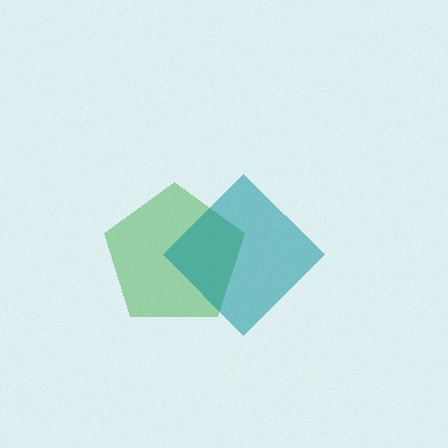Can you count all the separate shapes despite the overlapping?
Yes, there are 2 separate shapes.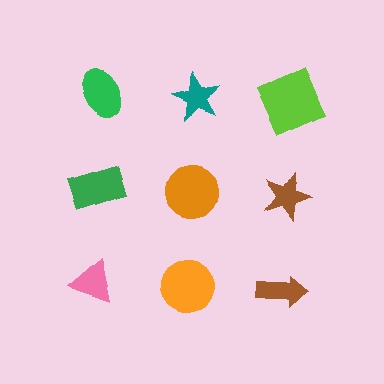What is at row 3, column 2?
An orange circle.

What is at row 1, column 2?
A teal star.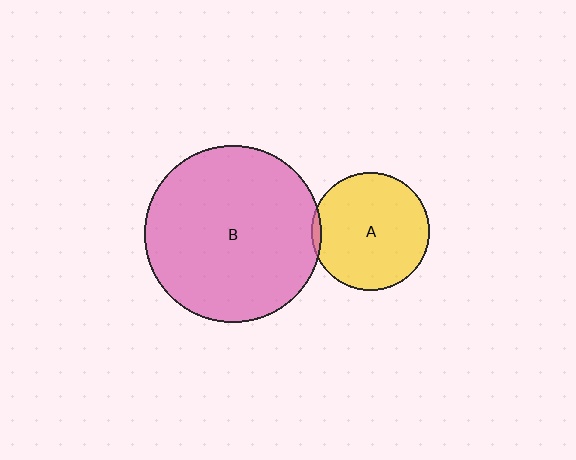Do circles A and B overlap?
Yes.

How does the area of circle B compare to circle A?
Approximately 2.3 times.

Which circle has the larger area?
Circle B (pink).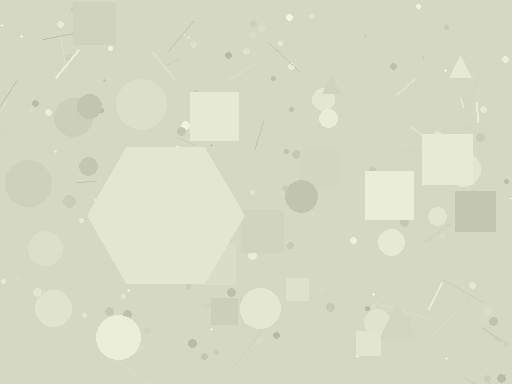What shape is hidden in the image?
A hexagon is hidden in the image.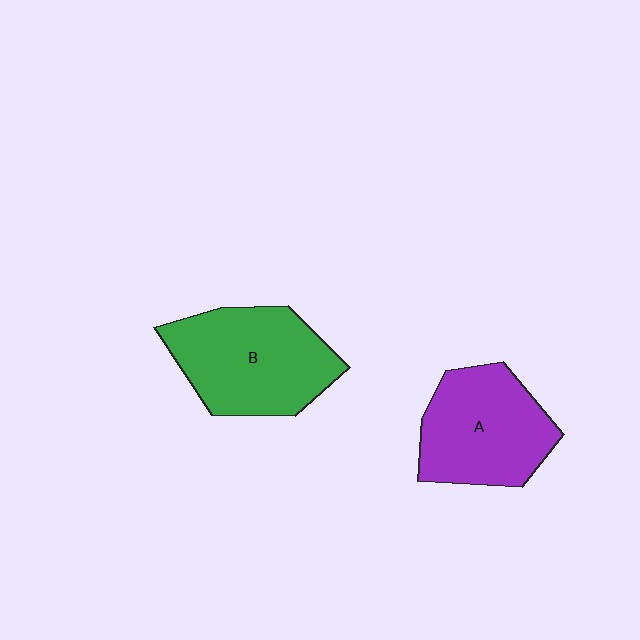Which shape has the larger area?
Shape B (green).